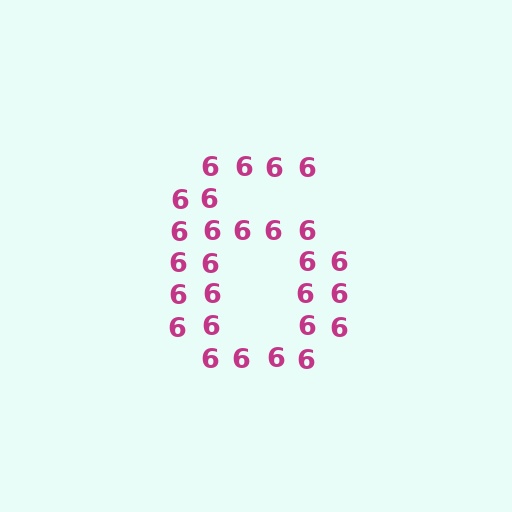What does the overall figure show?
The overall figure shows the digit 6.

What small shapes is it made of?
It is made of small digit 6's.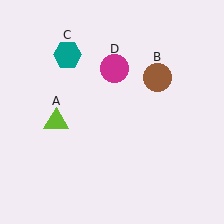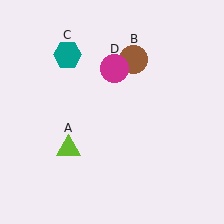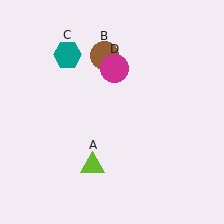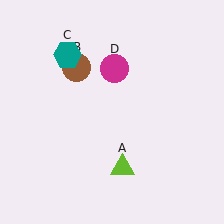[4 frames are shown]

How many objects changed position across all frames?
2 objects changed position: lime triangle (object A), brown circle (object B).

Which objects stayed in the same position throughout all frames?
Teal hexagon (object C) and magenta circle (object D) remained stationary.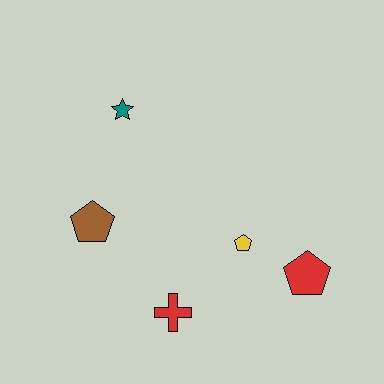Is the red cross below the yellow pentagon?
Yes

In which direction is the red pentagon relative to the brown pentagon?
The red pentagon is to the right of the brown pentagon.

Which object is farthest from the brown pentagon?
The red pentagon is farthest from the brown pentagon.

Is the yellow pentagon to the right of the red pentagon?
No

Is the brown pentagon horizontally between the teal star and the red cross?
No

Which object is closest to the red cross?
The yellow pentagon is closest to the red cross.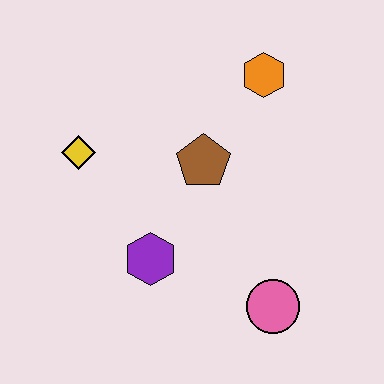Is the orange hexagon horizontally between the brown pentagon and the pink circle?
Yes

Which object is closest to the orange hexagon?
The brown pentagon is closest to the orange hexagon.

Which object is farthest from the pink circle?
The yellow diamond is farthest from the pink circle.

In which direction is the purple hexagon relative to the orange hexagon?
The purple hexagon is below the orange hexagon.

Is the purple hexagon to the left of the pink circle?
Yes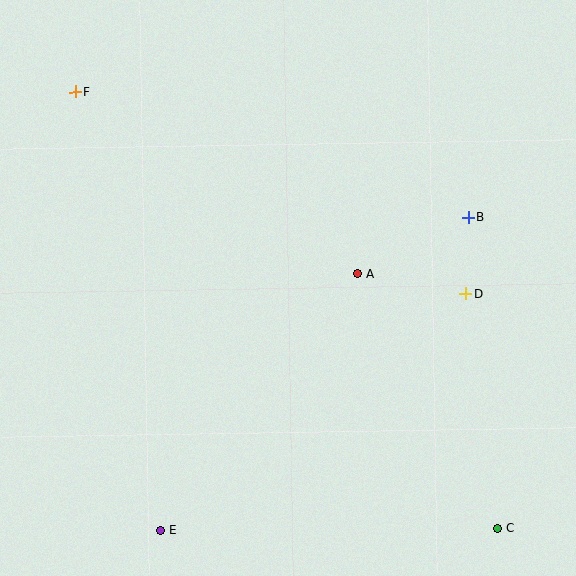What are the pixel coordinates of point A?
Point A is at (358, 274).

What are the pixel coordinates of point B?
Point B is at (468, 217).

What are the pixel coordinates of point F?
Point F is at (75, 92).